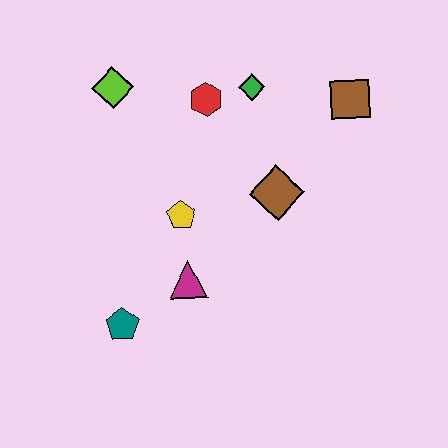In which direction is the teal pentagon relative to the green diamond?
The teal pentagon is below the green diamond.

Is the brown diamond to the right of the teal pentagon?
Yes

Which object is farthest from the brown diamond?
The teal pentagon is farthest from the brown diamond.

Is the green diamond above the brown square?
Yes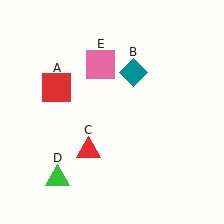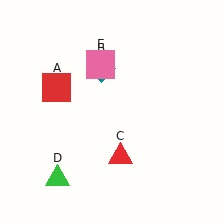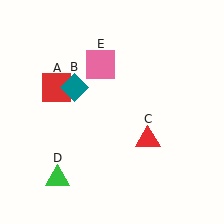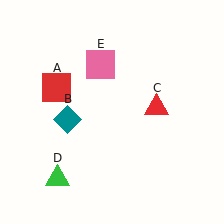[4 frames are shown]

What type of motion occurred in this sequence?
The teal diamond (object B), red triangle (object C) rotated counterclockwise around the center of the scene.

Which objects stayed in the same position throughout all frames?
Red square (object A) and green triangle (object D) and pink square (object E) remained stationary.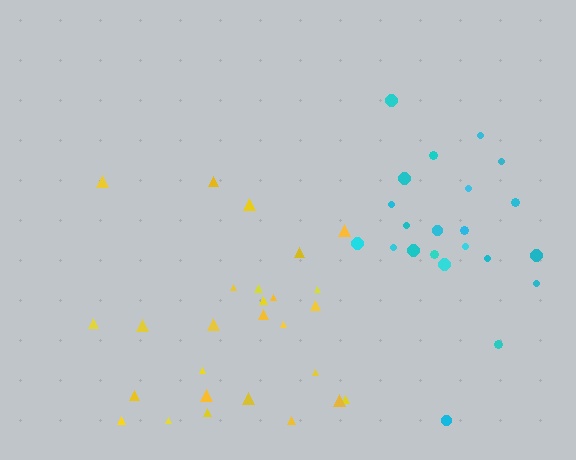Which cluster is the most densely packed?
Cyan.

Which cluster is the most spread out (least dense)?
Yellow.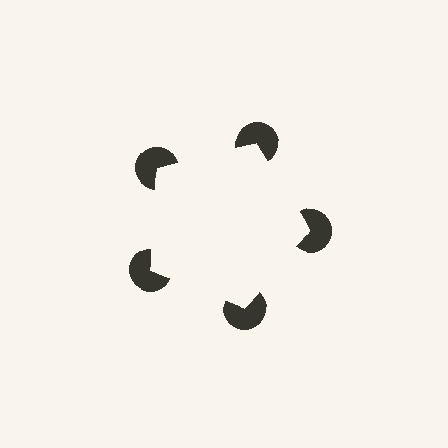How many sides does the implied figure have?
5 sides.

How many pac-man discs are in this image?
There are 5 — one at each vertex of the illusory pentagon.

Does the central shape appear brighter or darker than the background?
It typically appears slightly brighter than the background, even though no actual brightness change is drawn.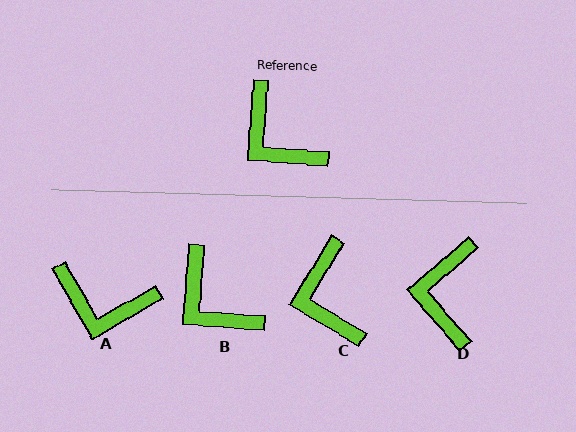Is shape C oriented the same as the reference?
No, it is off by about 27 degrees.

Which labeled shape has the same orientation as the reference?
B.